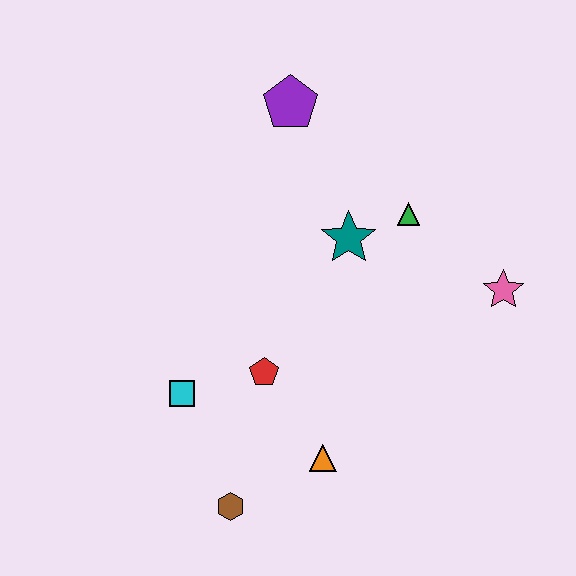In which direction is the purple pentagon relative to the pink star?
The purple pentagon is to the left of the pink star.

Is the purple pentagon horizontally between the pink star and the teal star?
No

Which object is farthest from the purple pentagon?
The brown hexagon is farthest from the purple pentagon.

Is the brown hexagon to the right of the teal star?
No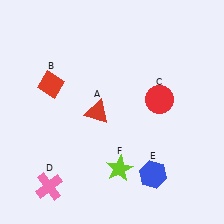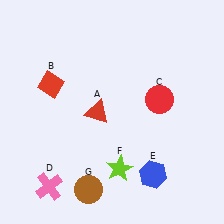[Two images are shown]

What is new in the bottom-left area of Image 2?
A brown circle (G) was added in the bottom-left area of Image 2.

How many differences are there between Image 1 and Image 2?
There is 1 difference between the two images.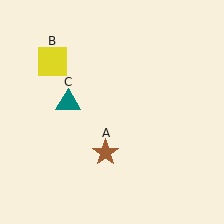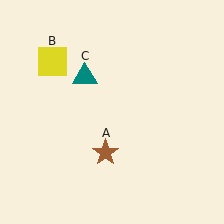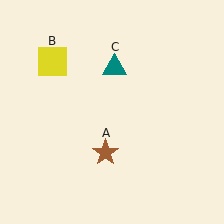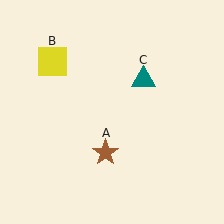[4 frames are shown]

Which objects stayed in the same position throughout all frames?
Brown star (object A) and yellow square (object B) remained stationary.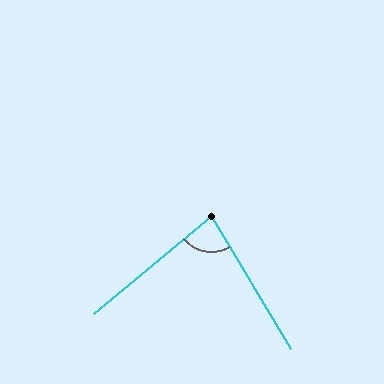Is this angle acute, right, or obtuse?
It is acute.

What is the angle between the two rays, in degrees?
Approximately 81 degrees.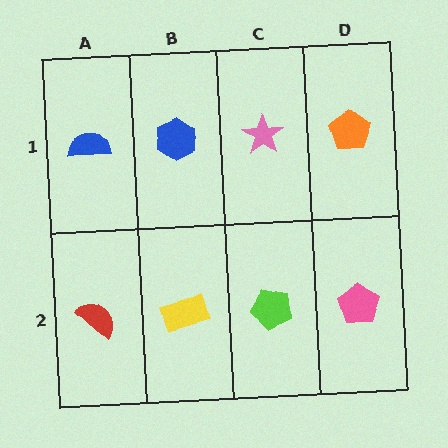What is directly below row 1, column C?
A lime pentagon.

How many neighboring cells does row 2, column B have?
3.